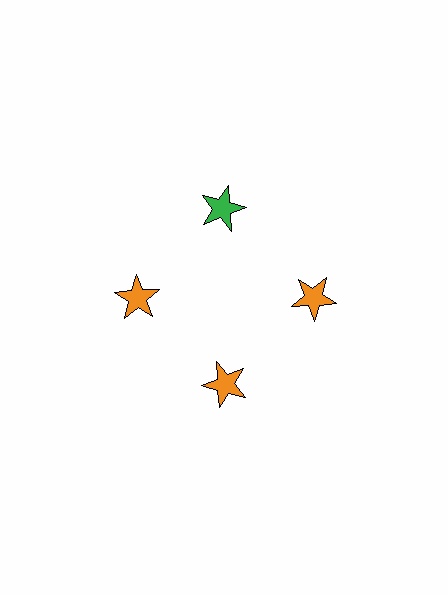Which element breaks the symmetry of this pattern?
The green star at roughly the 12 o'clock position breaks the symmetry. All other shapes are orange stars.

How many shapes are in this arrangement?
There are 4 shapes arranged in a ring pattern.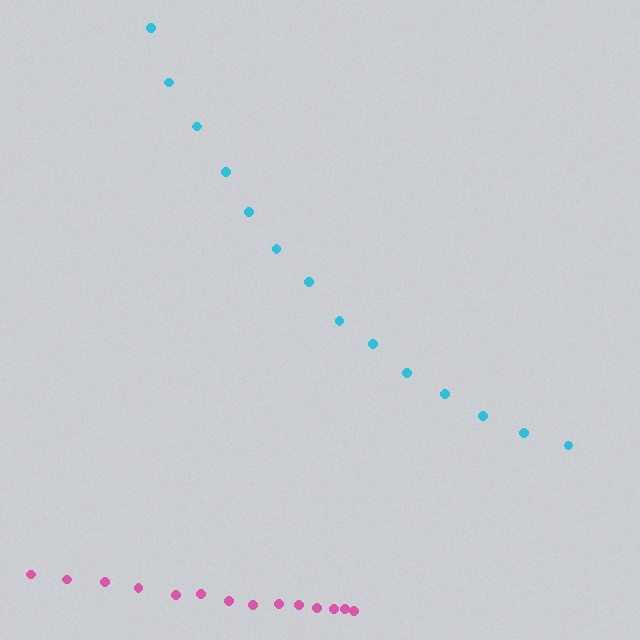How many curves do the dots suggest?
There are 2 distinct paths.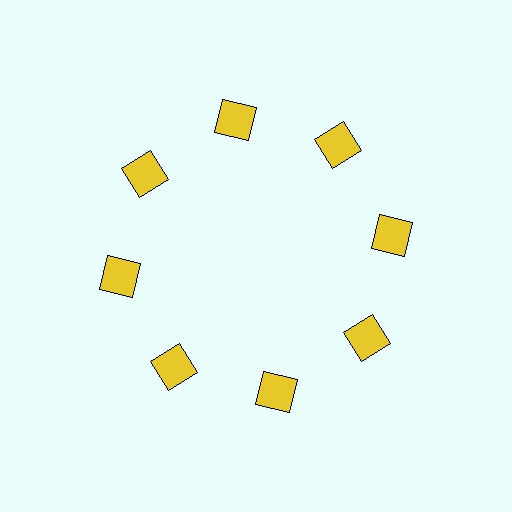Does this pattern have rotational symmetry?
Yes, this pattern has 8-fold rotational symmetry. It looks the same after rotating 45 degrees around the center.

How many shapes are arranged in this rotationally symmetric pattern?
There are 8 shapes, arranged in 8 groups of 1.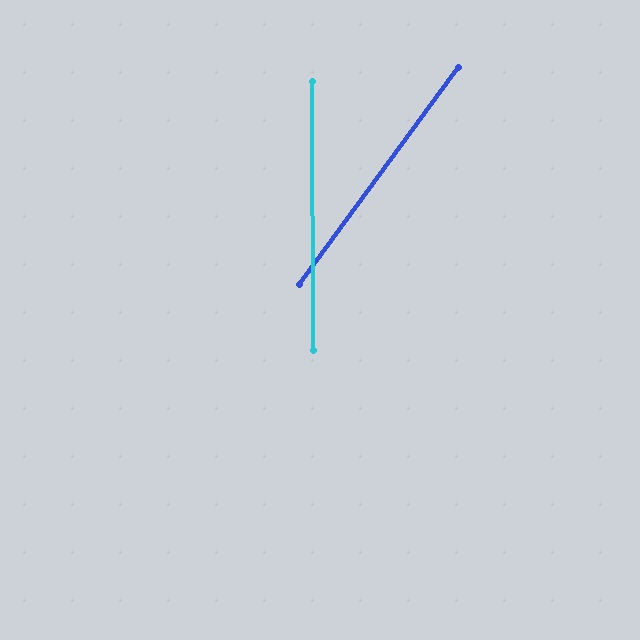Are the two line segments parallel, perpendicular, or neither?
Neither parallel nor perpendicular — they differ by about 37°.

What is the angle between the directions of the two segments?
Approximately 37 degrees.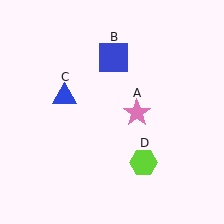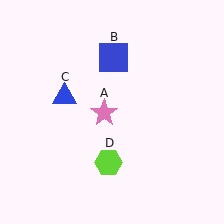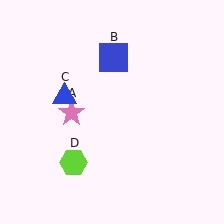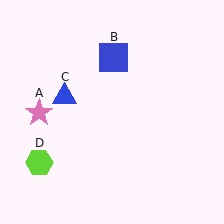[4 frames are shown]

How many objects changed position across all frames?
2 objects changed position: pink star (object A), lime hexagon (object D).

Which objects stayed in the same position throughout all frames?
Blue square (object B) and blue triangle (object C) remained stationary.